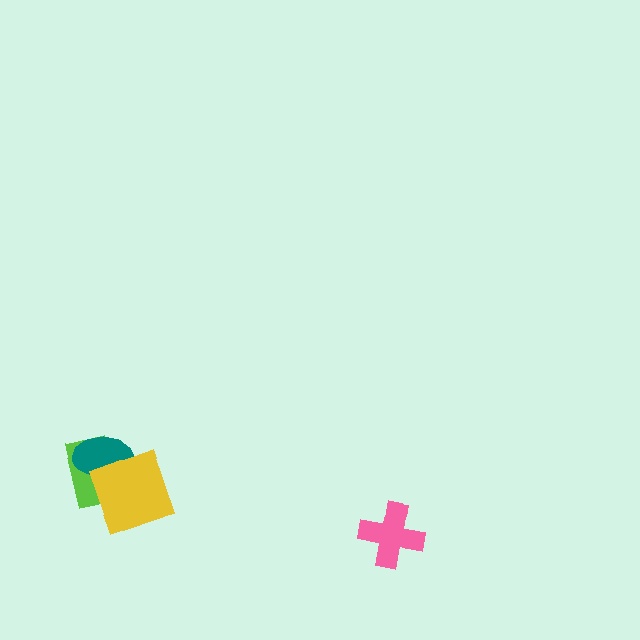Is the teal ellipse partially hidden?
Yes, it is partially covered by another shape.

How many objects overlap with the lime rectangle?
2 objects overlap with the lime rectangle.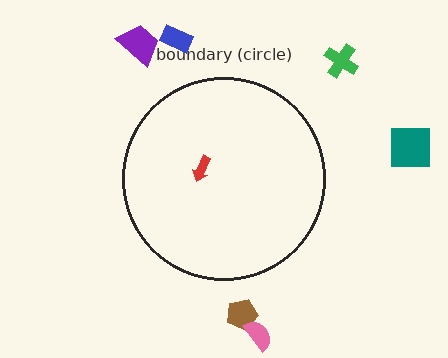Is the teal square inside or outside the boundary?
Outside.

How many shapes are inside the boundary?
1 inside, 6 outside.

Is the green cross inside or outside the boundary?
Outside.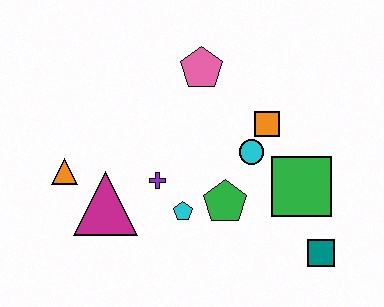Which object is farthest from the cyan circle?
The orange triangle is farthest from the cyan circle.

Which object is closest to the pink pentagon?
The orange square is closest to the pink pentagon.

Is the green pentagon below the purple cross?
Yes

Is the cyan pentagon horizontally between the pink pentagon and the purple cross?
Yes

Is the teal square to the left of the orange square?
No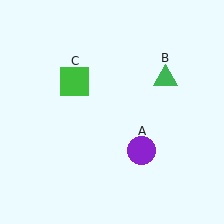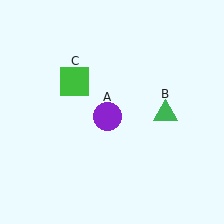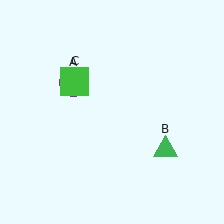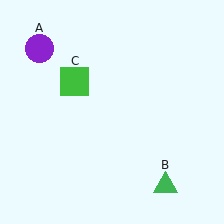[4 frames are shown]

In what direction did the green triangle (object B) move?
The green triangle (object B) moved down.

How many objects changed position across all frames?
2 objects changed position: purple circle (object A), green triangle (object B).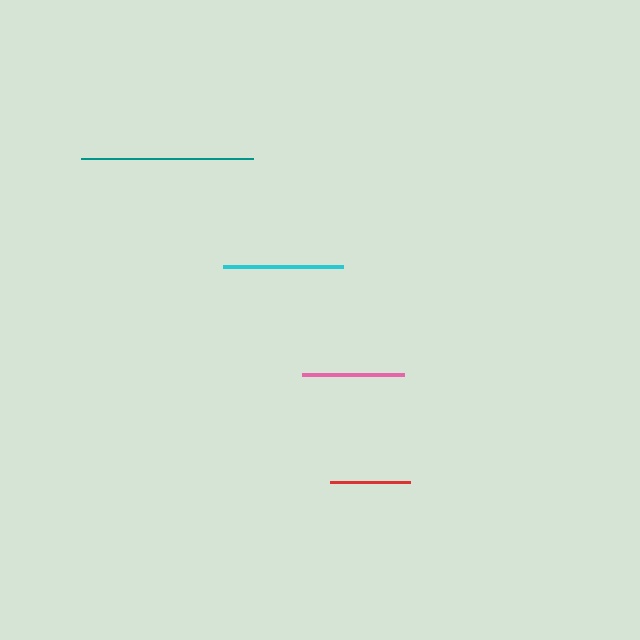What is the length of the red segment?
The red segment is approximately 80 pixels long.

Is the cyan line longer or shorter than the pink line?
The cyan line is longer than the pink line.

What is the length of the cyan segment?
The cyan segment is approximately 121 pixels long.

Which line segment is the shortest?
The red line is the shortest at approximately 80 pixels.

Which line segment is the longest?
The teal line is the longest at approximately 172 pixels.